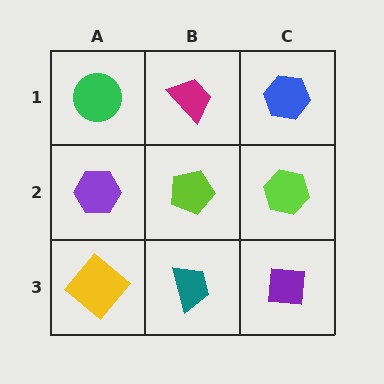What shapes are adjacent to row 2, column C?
A blue hexagon (row 1, column C), a purple square (row 3, column C), a lime pentagon (row 2, column B).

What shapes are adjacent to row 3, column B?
A lime pentagon (row 2, column B), a yellow diamond (row 3, column A), a purple square (row 3, column C).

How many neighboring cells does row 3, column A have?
2.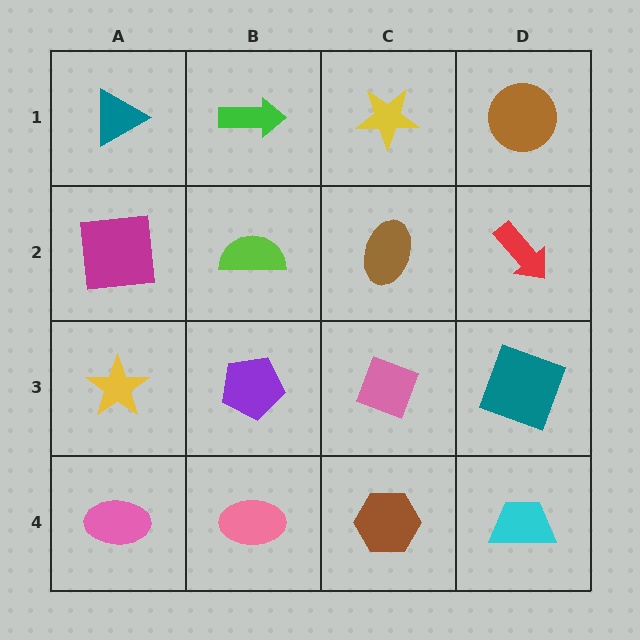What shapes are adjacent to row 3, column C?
A brown ellipse (row 2, column C), a brown hexagon (row 4, column C), a purple pentagon (row 3, column B), a teal square (row 3, column D).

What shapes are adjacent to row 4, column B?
A purple pentagon (row 3, column B), a pink ellipse (row 4, column A), a brown hexagon (row 4, column C).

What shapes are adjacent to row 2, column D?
A brown circle (row 1, column D), a teal square (row 3, column D), a brown ellipse (row 2, column C).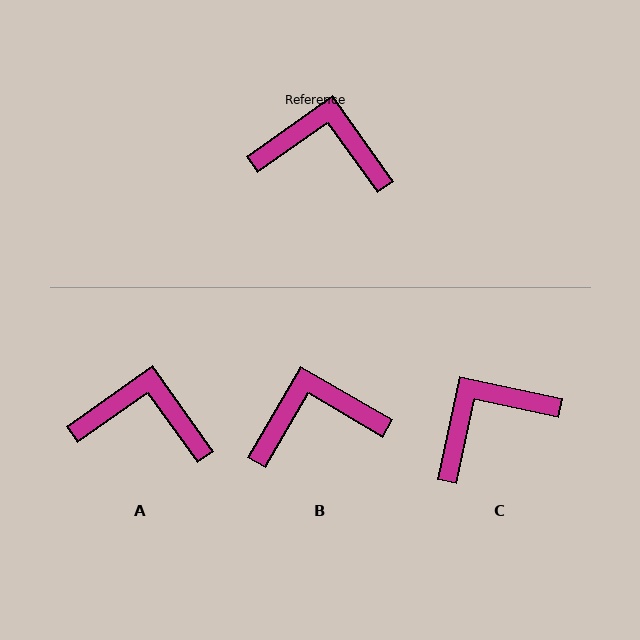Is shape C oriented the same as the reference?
No, it is off by about 43 degrees.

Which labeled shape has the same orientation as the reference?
A.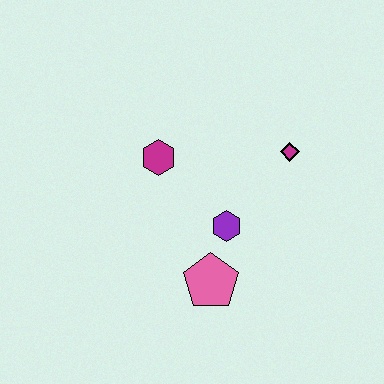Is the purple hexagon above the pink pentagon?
Yes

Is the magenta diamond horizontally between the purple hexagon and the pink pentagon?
No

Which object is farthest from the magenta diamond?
The pink pentagon is farthest from the magenta diamond.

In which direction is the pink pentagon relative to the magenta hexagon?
The pink pentagon is below the magenta hexagon.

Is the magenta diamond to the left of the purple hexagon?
No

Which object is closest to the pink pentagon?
The purple hexagon is closest to the pink pentagon.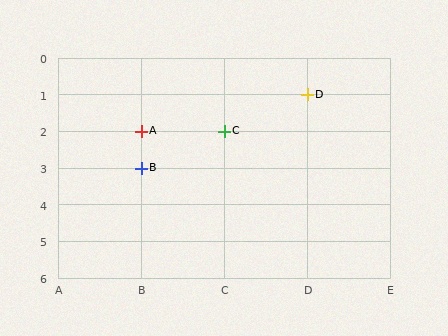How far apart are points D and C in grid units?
Points D and C are 1 column and 1 row apart (about 1.4 grid units diagonally).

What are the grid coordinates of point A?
Point A is at grid coordinates (B, 2).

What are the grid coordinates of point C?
Point C is at grid coordinates (C, 2).